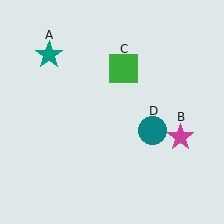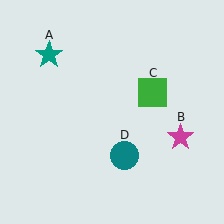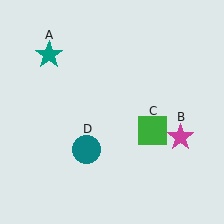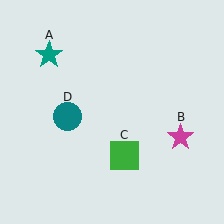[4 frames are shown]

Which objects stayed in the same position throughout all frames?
Teal star (object A) and magenta star (object B) remained stationary.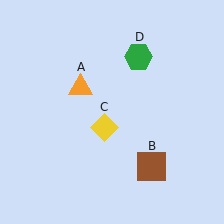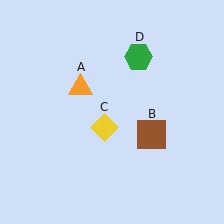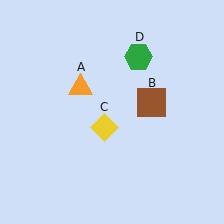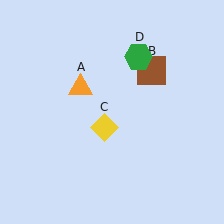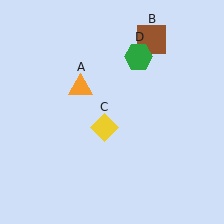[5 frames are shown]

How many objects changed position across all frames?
1 object changed position: brown square (object B).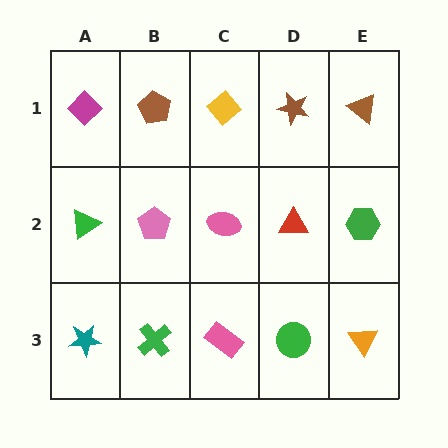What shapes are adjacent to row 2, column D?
A brown star (row 1, column D), a green circle (row 3, column D), a pink ellipse (row 2, column C), a green hexagon (row 2, column E).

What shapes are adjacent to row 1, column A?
A green triangle (row 2, column A), a brown pentagon (row 1, column B).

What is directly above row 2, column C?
A yellow diamond.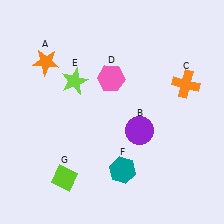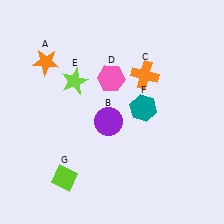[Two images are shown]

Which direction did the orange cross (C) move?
The orange cross (C) moved left.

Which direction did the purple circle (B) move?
The purple circle (B) moved left.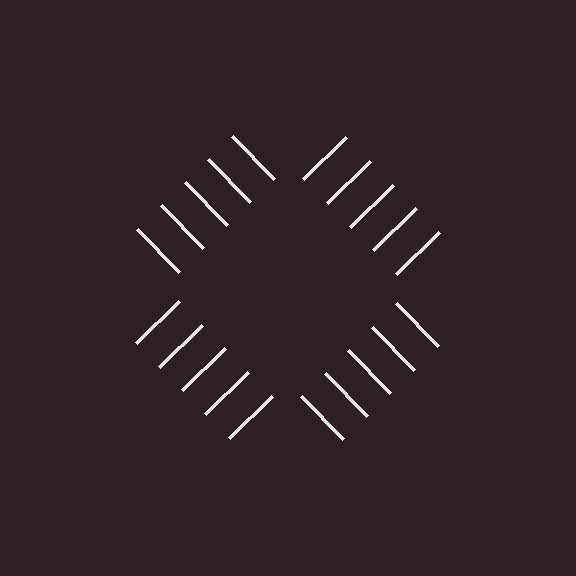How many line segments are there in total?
20 — 5 along each of the 4 edges.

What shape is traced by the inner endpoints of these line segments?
An illusory square — the line segments terminate on its edges but no continuous stroke is drawn.